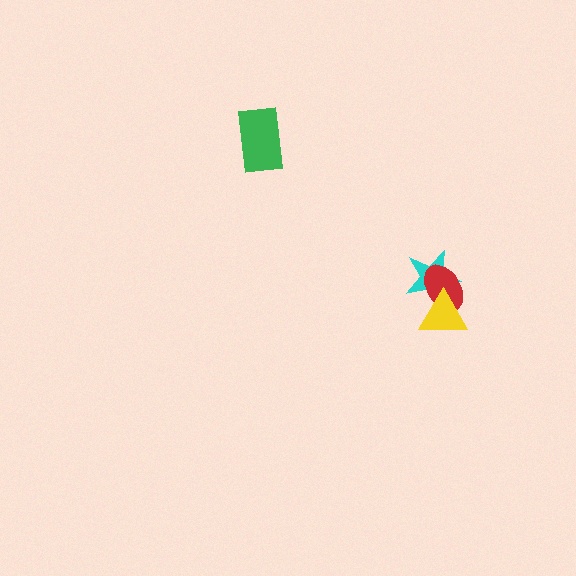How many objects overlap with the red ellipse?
2 objects overlap with the red ellipse.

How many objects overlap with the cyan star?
2 objects overlap with the cyan star.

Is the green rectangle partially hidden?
No, no other shape covers it.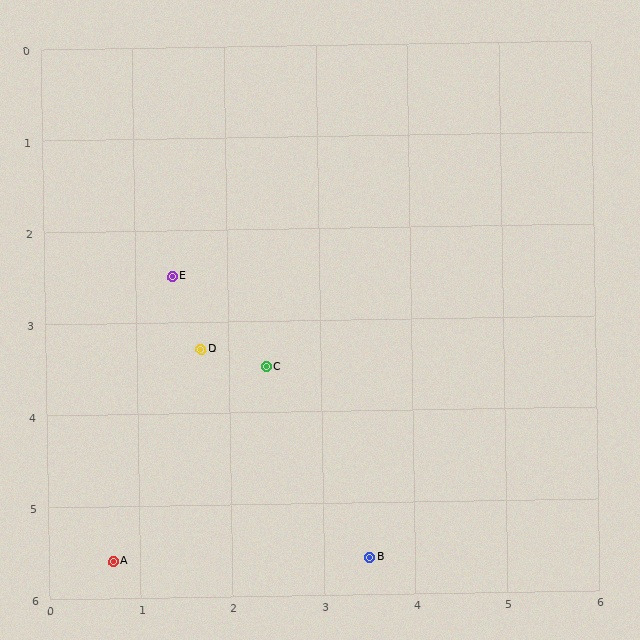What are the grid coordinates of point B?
Point B is at approximately (3.5, 5.6).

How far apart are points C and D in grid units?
Points C and D are about 0.7 grid units apart.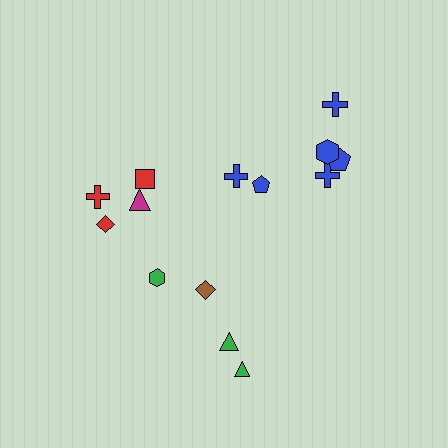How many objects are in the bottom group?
There are 4 objects.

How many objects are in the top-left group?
There are 4 objects.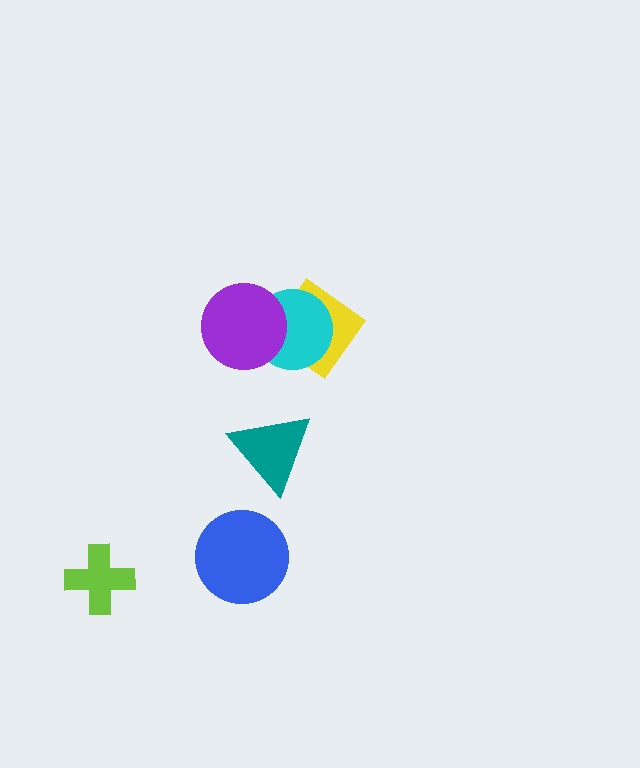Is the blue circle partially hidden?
No, no other shape covers it.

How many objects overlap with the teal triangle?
0 objects overlap with the teal triangle.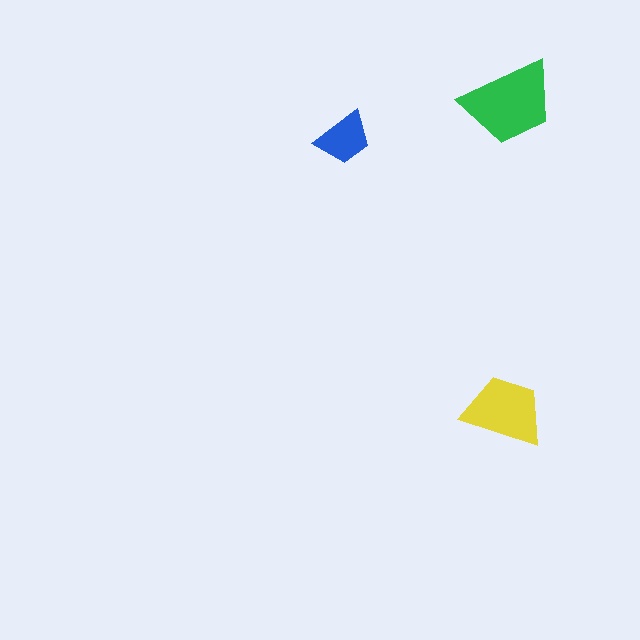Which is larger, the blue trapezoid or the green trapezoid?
The green one.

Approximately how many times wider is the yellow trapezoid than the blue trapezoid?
About 1.5 times wider.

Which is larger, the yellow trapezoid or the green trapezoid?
The green one.